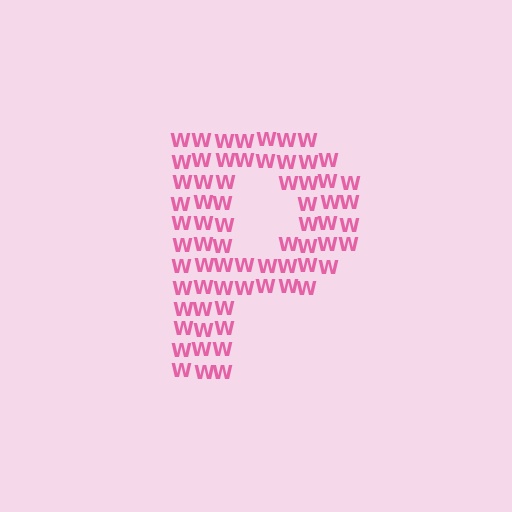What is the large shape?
The large shape is the letter P.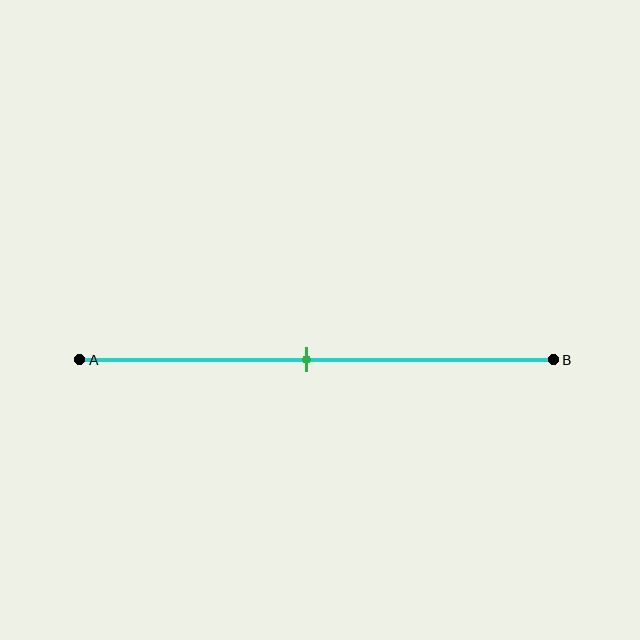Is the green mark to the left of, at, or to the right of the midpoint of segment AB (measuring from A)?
The green mark is approximately at the midpoint of segment AB.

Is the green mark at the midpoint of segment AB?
Yes, the mark is approximately at the midpoint.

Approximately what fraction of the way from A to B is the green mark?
The green mark is approximately 50% of the way from A to B.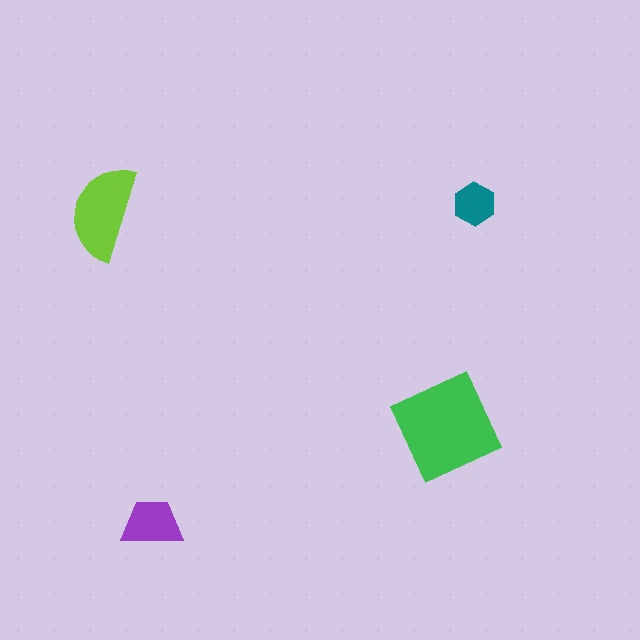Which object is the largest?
The green diamond.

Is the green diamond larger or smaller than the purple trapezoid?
Larger.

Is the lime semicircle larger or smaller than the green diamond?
Smaller.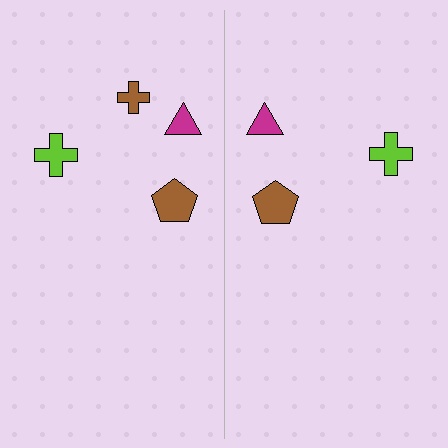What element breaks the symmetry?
A brown cross is missing from the right side.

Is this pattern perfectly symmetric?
No, the pattern is not perfectly symmetric. A brown cross is missing from the right side.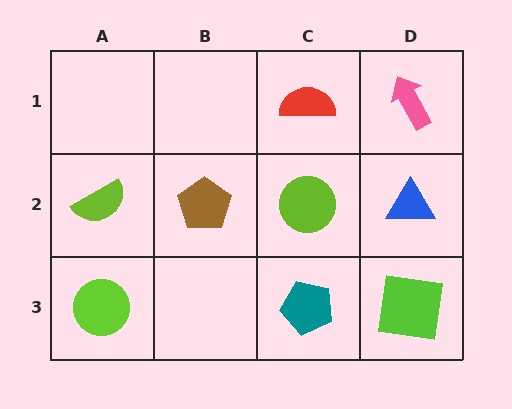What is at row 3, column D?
A lime square.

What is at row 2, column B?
A brown pentagon.